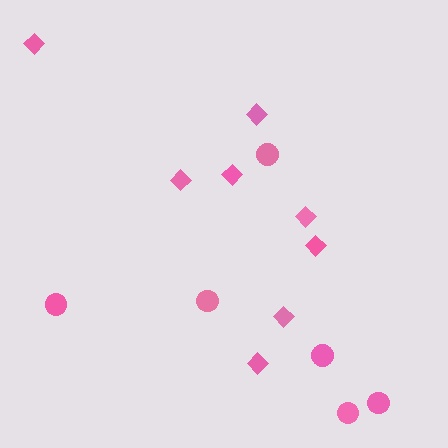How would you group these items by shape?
There are 2 groups: one group of diamonds (8) and one group of circles (6).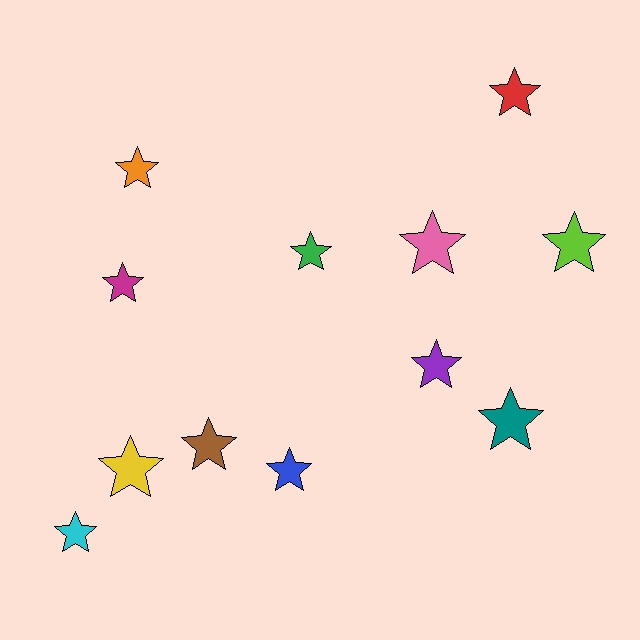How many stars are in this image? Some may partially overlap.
There are 12 stars.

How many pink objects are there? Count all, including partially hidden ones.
There is 1 pink object.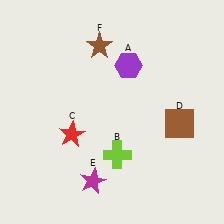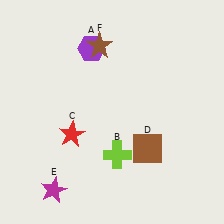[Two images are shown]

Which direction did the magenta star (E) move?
The magenta star (E) moved left.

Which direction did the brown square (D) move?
The brown square (D) moved left.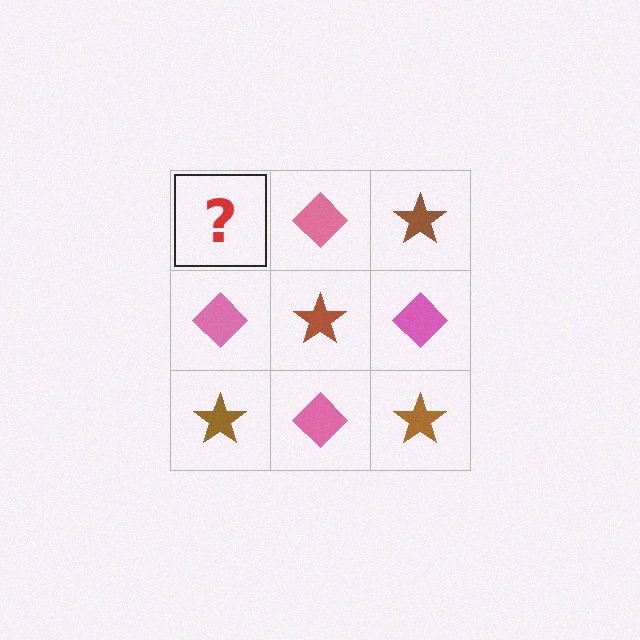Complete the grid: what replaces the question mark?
The question mark should be replaced with a brown star.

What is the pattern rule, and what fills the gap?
The rule is that it alternates brown star and pink diamond in a checkerboard pattern. The gap should be filled with a brown star.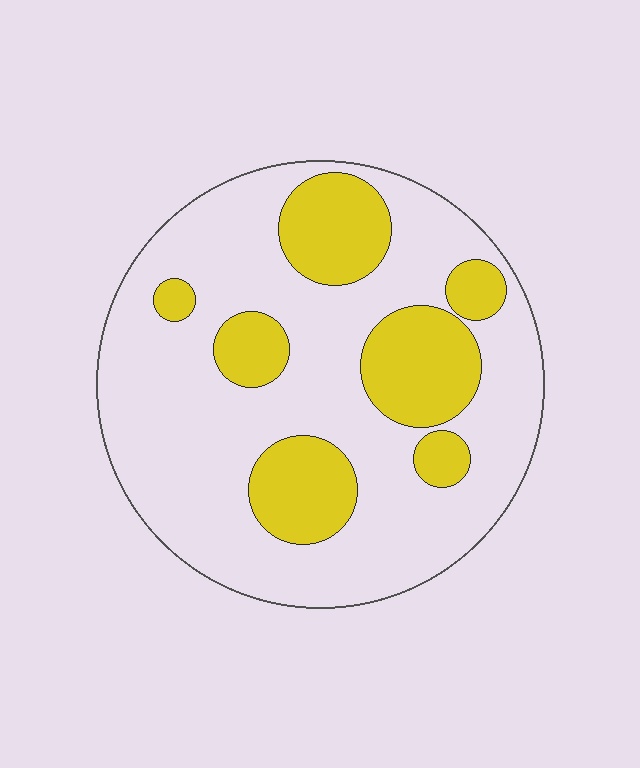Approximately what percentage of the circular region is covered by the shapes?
Approximately 25%.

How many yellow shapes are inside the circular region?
7.